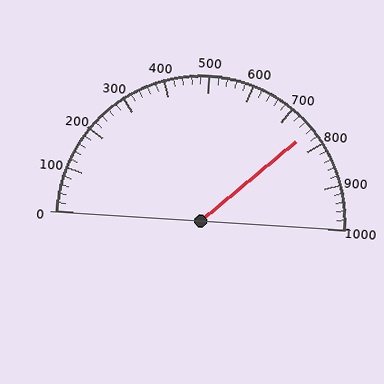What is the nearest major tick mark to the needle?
The nearest major tick mark is 800.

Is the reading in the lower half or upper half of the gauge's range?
The reading is in the upper half of the range (0 to 1000).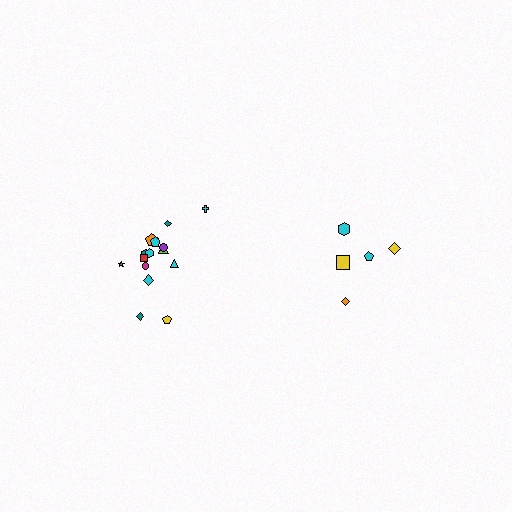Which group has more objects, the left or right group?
The left group.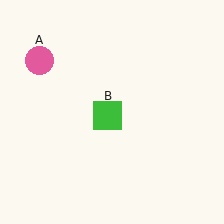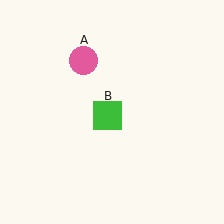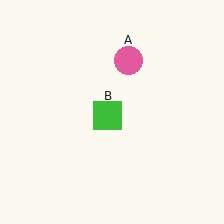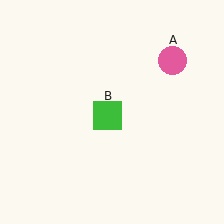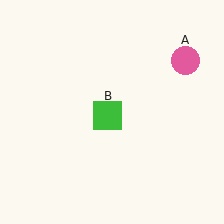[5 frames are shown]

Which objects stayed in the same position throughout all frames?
Green square (object B) remained stationary.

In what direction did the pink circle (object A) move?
The pink circle (object A) moved right.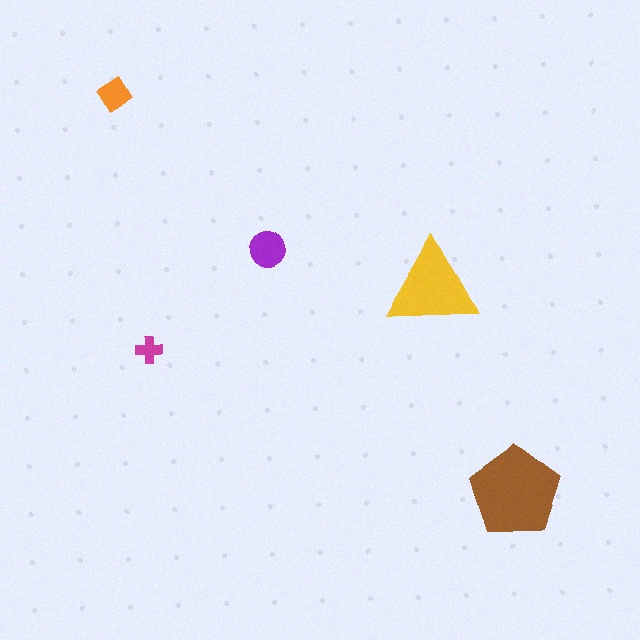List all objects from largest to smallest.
The brown pentagon, the yellow triangle, the purple circle, the orange diamond, the magenta cross.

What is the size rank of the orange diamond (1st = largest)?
4th.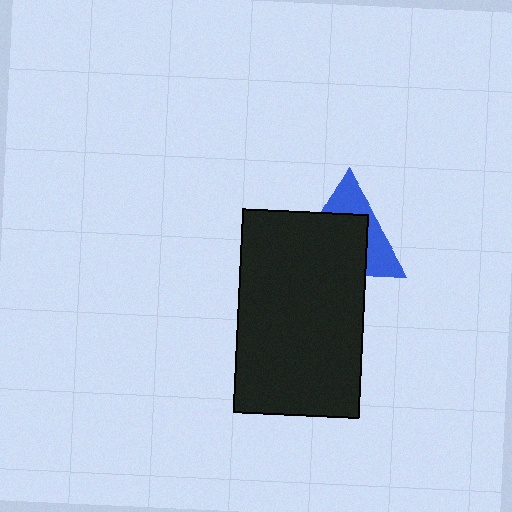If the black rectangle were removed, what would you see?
You would see the complete blue triangle.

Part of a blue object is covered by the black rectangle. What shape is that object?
It is a triangle.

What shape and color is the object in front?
The object in front is a black rectangle.